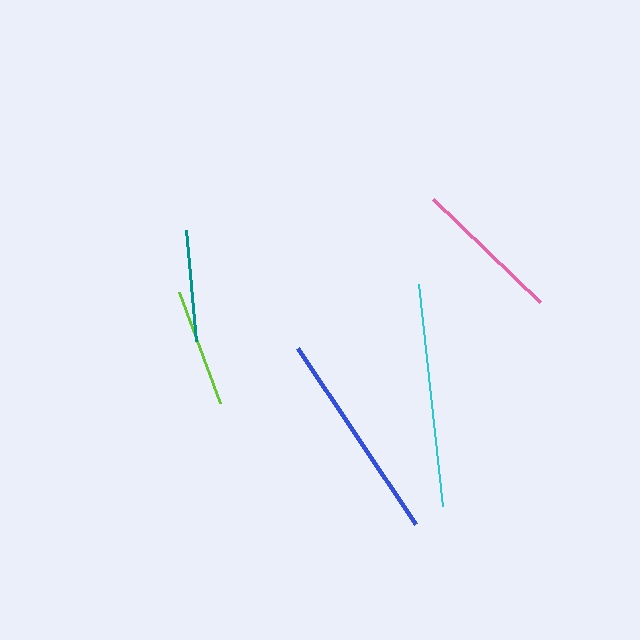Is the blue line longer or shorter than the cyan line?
The cyan line is longer than the blue line.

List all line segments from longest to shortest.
From longest to shortest: cyan, blue, pink, lime, teal.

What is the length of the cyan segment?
The cyan segment is approximately 223 pixels long.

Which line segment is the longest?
The cyan line is the longest at approximately 223 pixels.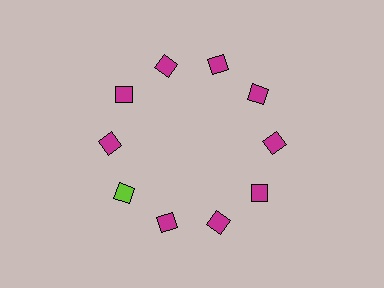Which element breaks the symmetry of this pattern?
The lime diamond at roughly the 8 o'clock position breaks the symmetry. All other shapes are magenta diamonds.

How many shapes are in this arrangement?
There are 10 shapes arranged in a ring pattern.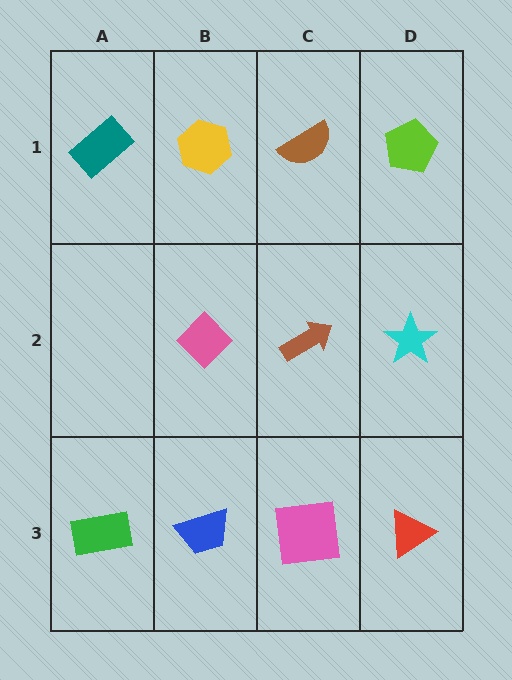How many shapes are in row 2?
3 shapes.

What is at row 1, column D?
A lime pentagon.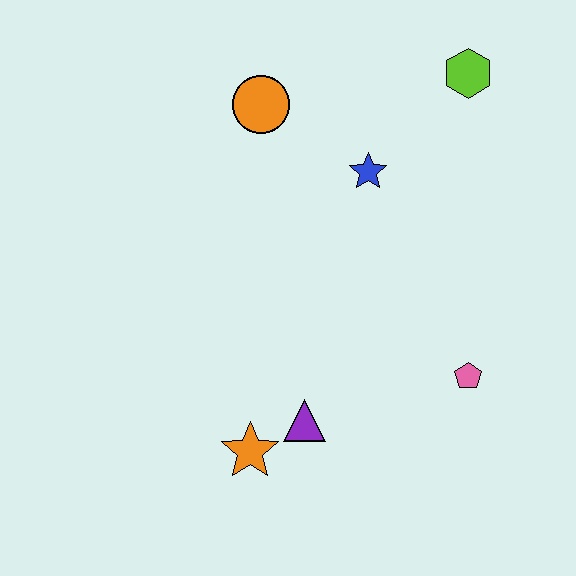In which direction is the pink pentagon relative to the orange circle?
The pink pentagon is below the orange circle.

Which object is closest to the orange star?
The purple triangle is closest to the orange star.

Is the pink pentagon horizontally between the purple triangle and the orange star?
No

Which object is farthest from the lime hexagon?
The orange star is farthest from the lime hexagon.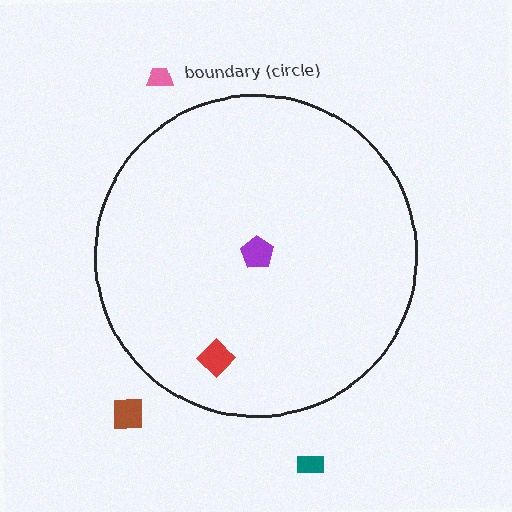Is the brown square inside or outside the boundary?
Outside.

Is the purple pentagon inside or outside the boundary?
Inside.